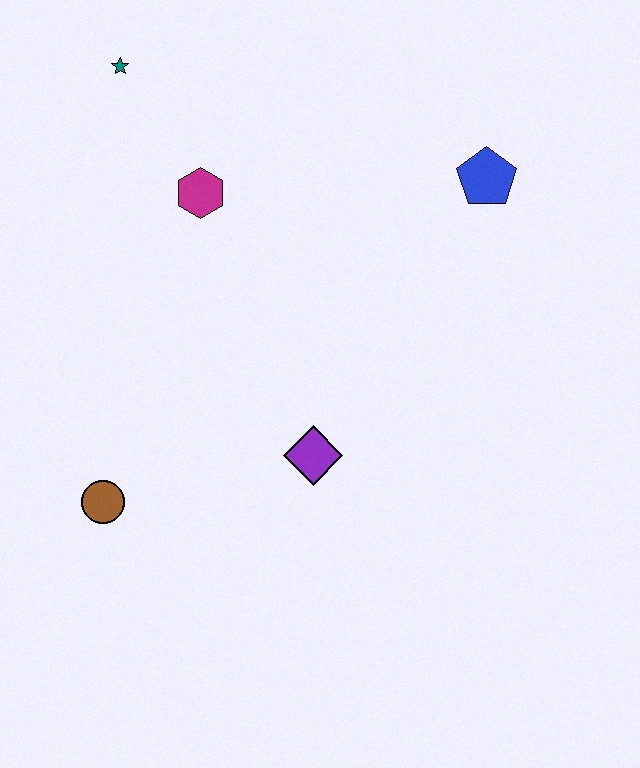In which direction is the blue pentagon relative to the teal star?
The blue pentagon is to the right of the teal star.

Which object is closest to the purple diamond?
The brown circle is closest to the purple diamond.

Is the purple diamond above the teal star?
No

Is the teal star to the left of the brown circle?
No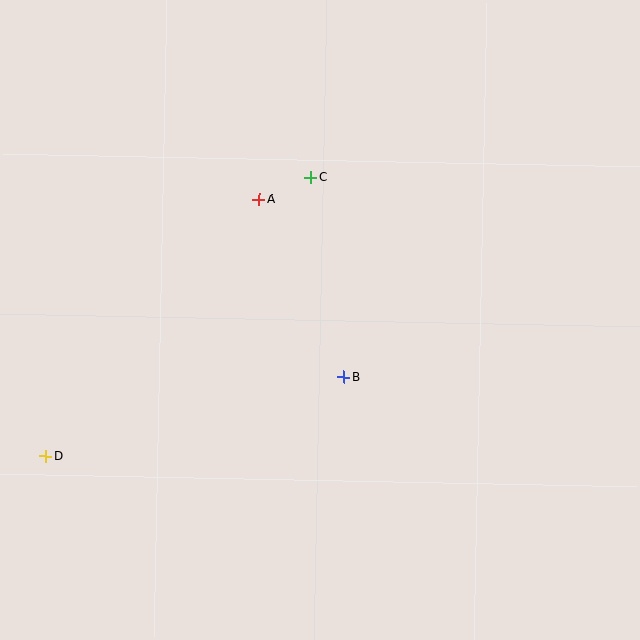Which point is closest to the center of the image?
Point B at (344, 377) is closest to the center.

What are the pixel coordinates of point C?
Point C is at (311, 177).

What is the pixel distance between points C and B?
The distance between C and B is 202 pixels.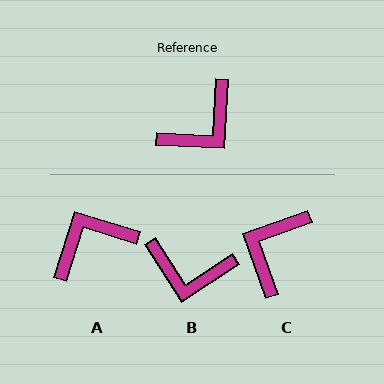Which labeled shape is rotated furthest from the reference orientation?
A, about 166 degrees away.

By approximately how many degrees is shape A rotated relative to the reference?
Approximately 166 degrees counter-clockwise.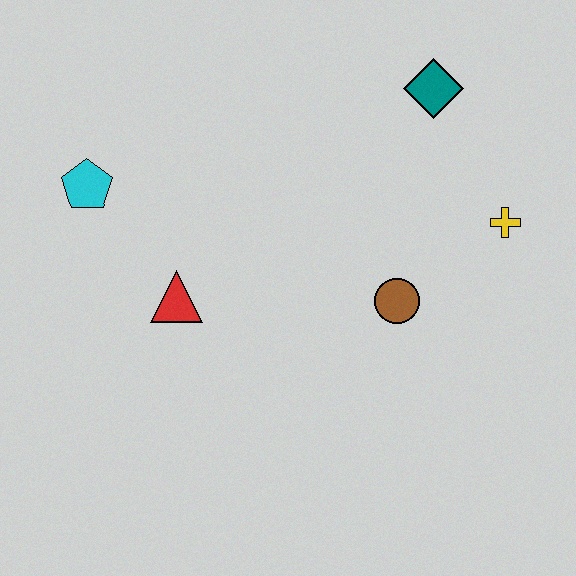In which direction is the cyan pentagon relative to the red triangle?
The cyan pentagon is above the red triangle.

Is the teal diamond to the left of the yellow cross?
Yes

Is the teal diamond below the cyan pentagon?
No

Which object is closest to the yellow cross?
The brown circle is closest to the yellow cross.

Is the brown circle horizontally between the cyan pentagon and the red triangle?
No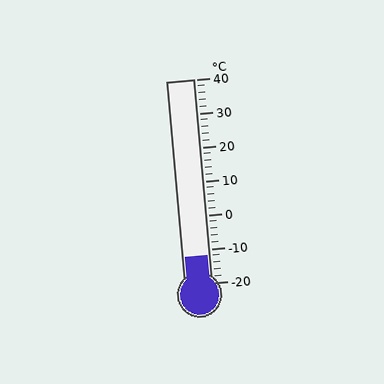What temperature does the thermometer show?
The thermometer shows approximately -12°C.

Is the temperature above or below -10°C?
The temperature is below -10°C.